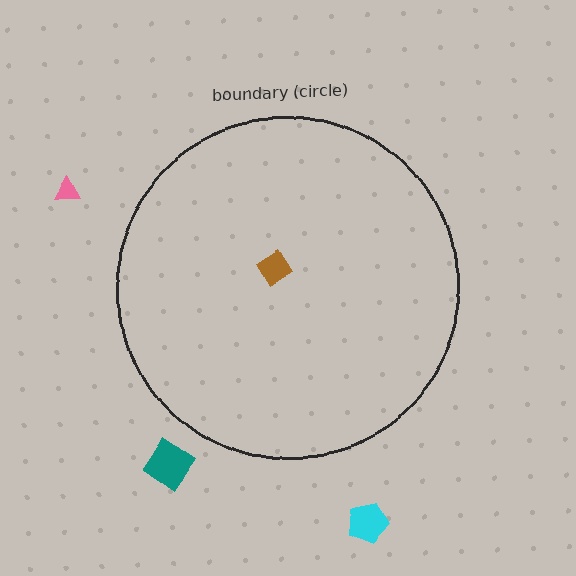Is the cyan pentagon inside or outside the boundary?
Outside.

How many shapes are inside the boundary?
1 inside, 3 outside.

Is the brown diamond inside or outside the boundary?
Inside.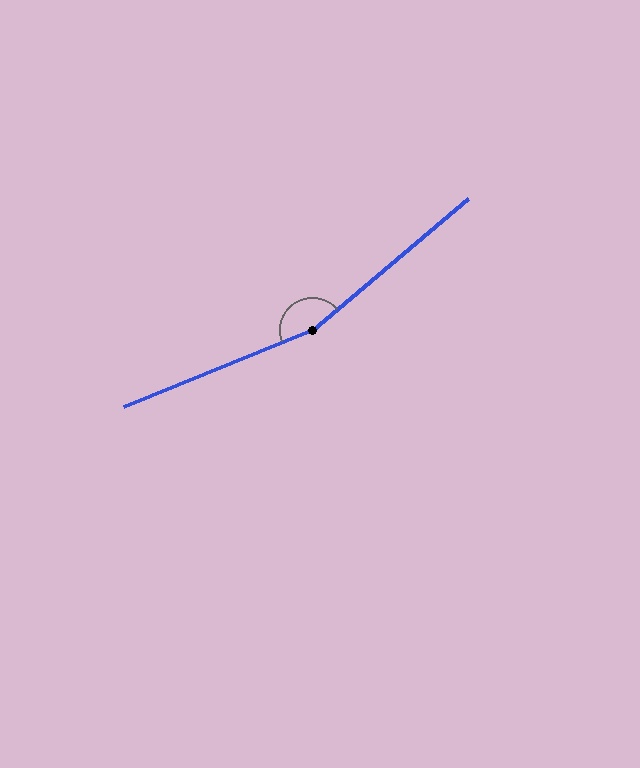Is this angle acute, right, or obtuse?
It is obtuse.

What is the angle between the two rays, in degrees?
Approximately 162 degrees.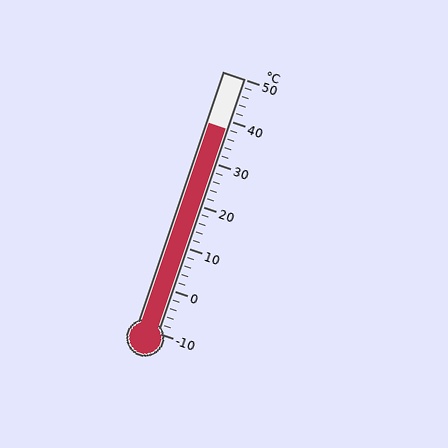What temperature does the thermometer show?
The thermometer shows approximately 38°C.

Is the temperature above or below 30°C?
The temperature is above 30°C.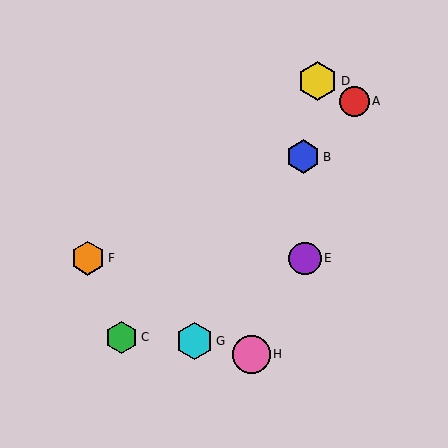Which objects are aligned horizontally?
Objects E, F are aligned horizontally.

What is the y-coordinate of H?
Object H is at y≈354.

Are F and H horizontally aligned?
No, F is at y≈258 and H is at y≈354.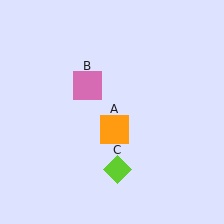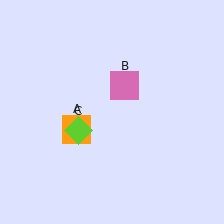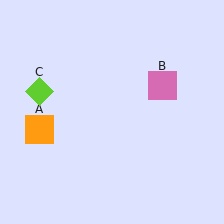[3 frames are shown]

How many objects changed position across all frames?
3 objects changed position: orange square (object A), pink square (object B), lime diamond (object C).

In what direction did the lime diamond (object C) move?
The lime diamond (object C) moved up and to the left.